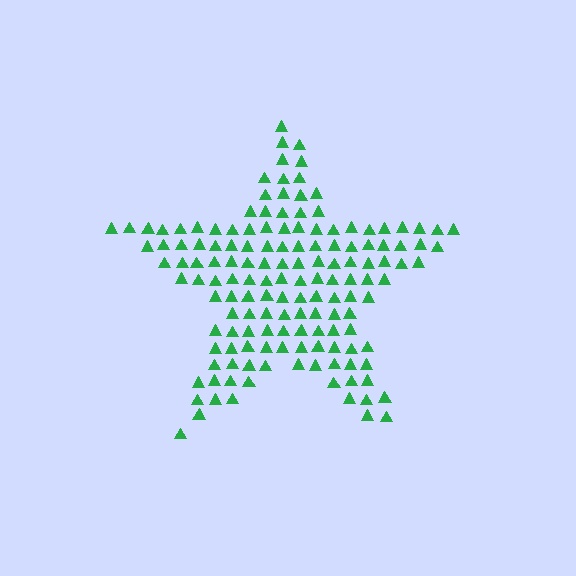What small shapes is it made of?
It is made of small triangles.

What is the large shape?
The large shape is a star.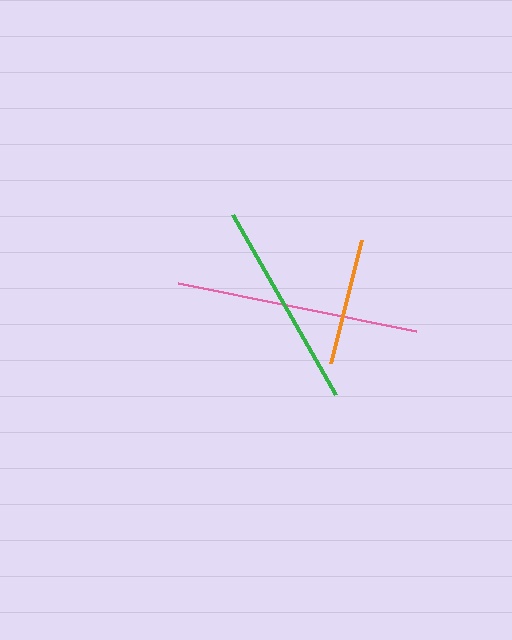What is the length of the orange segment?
The orange segment is approximately 127 pixels long.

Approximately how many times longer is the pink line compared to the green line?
The pink line is approximately 1.2 times the length of the green line.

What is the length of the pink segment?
The pink segment is approximately 243 pixels long.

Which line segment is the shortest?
The orange line is the shortest at approximately 127 pixels.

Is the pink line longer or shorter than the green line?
The pink line is longer than the green line.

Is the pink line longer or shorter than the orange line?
The pink line is longer than the orange line.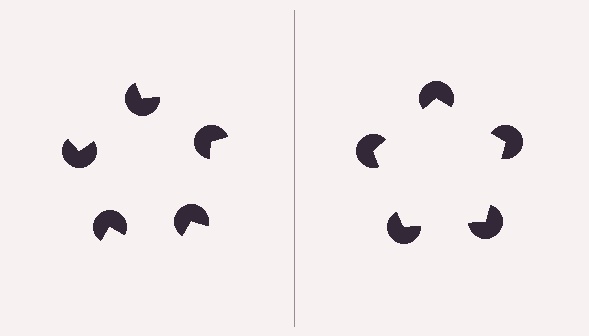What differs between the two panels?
The pac-man discs are positioned identically on both sides; only the wedge orientations differ. On the right they align to a pentagon; on the left they are misaligned.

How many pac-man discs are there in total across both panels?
10 — 5 on each side.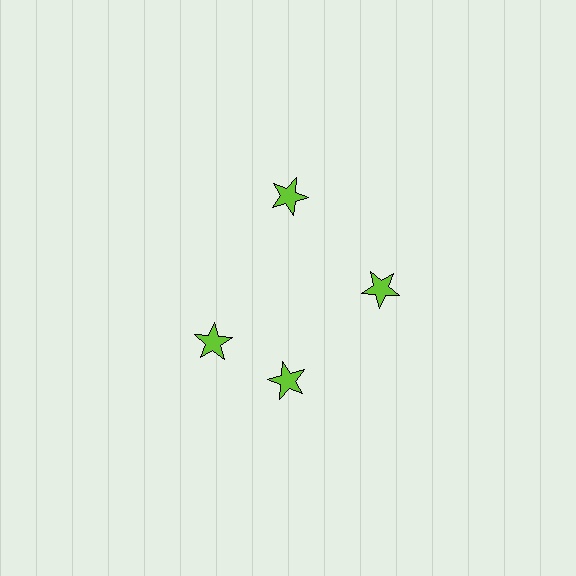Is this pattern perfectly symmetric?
No. The 4 lime stars are arranged in a ring, but one element near the 9 o'clock position is rotated out of alignment along the ring, breaking the 4-fold rotational symmetry.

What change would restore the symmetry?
The symmetry would be restored by rotating it back into even spacing with its neighbors so that all 4 stars sit at equal angles and equal distance from the center.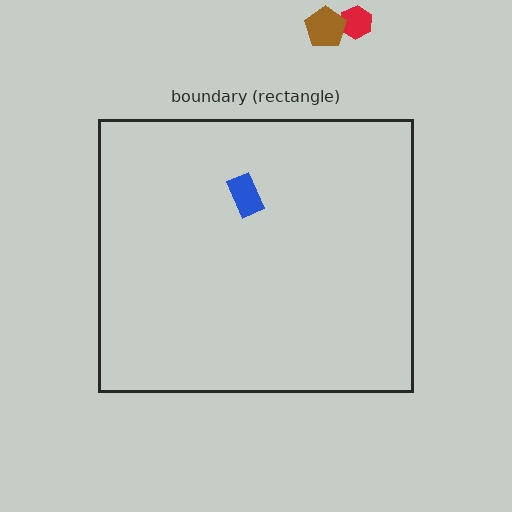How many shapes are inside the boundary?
1 inside, 2 outside.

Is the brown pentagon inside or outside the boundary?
Outside.